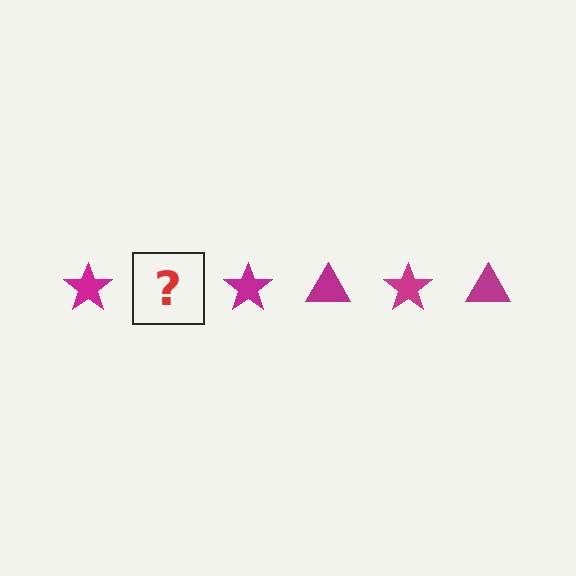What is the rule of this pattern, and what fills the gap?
The rule is that the pattern cycles through star, triangle shapes in magenta. The gap should be filled with a magenta triangle.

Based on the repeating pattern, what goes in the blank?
The blank should be a magenta triangle.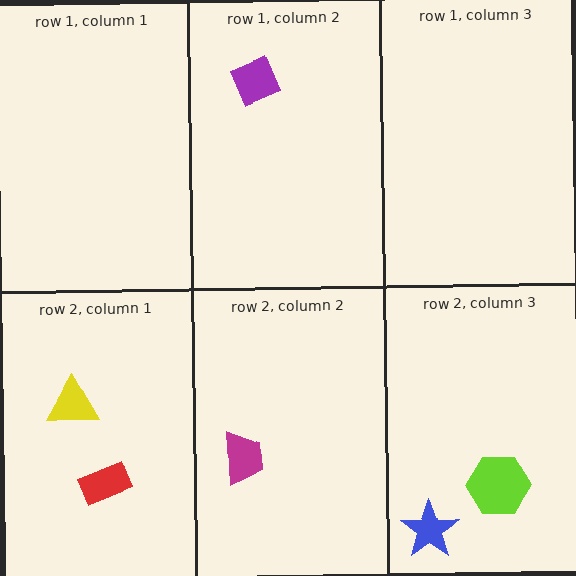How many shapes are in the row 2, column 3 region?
2.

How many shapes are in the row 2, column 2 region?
1.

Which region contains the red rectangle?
The row 2, column 1 region.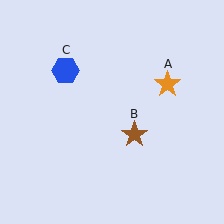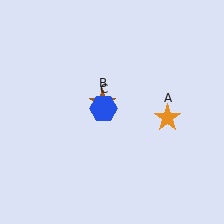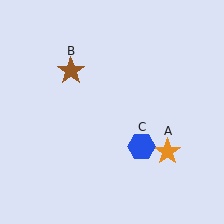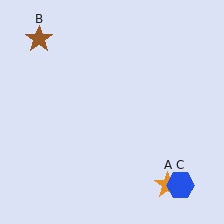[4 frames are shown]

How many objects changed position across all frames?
3 objects changed position: orange star (object A), brown star (object B), blue hexagon (object C).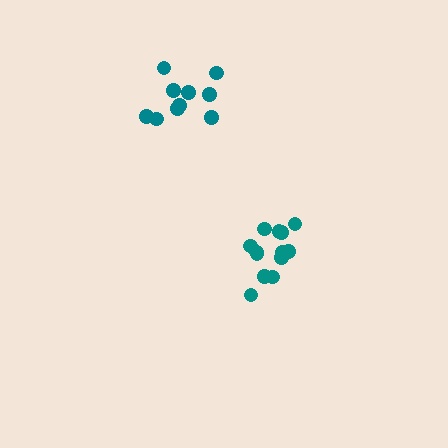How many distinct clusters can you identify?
There are 2 distinct clusters.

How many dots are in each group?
Group 1: 10 dots, Group 2: 13 dots (23 total).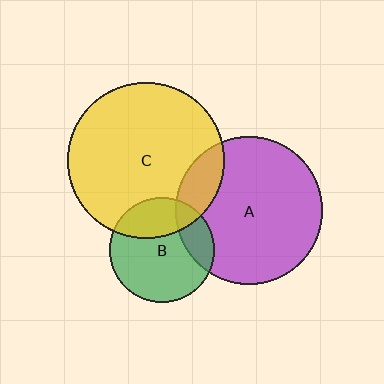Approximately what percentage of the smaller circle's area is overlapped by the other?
Approximately 15%.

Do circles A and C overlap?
Yes.